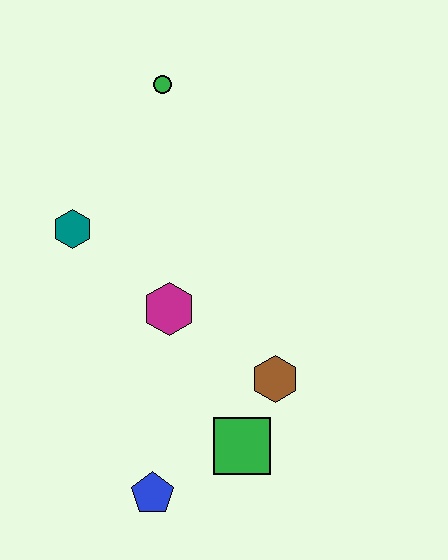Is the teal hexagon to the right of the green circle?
No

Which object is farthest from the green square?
The green circle is farthest from the green square.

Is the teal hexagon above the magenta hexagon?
Yes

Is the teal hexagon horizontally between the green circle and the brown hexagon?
No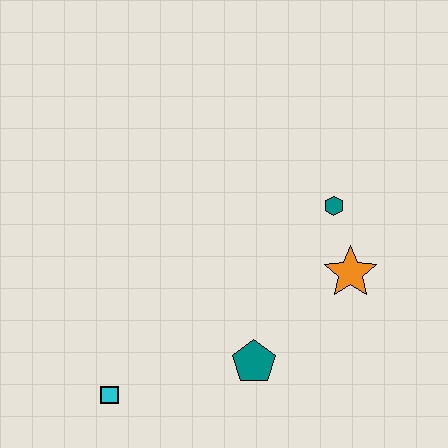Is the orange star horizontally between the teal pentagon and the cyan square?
No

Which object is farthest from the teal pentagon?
The teal hexagon is farthest from the teal pentagon.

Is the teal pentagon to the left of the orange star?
Yes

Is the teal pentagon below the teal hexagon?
Yes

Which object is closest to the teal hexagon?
The orange star is closest to the teal hexagon.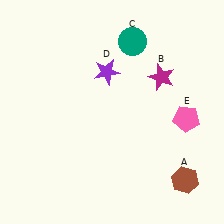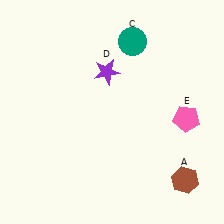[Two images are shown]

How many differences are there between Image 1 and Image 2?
There is 1 difference between the two images.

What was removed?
The magenta star (B) was removed in Image 2.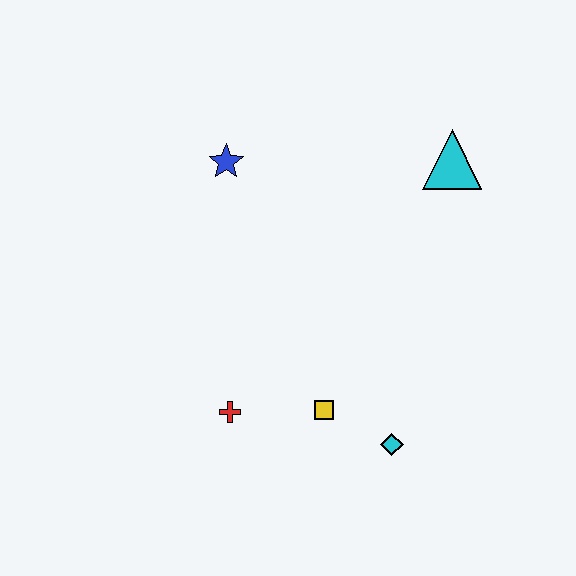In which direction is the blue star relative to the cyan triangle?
The blue star is to the left of the cyan triangle.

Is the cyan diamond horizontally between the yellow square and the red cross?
No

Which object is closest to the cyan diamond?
The yellow square is closest to the cyan diamond.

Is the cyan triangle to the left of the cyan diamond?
No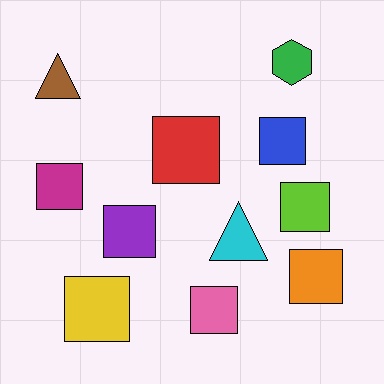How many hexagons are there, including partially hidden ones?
There is 1 hexagon.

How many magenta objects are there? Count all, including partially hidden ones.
There is 1 magenta object.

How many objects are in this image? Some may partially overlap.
There are 11 objects.